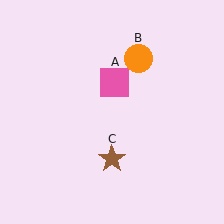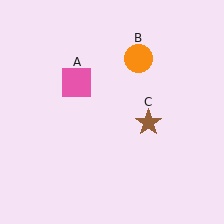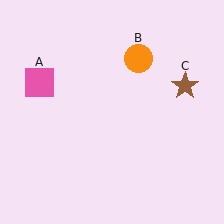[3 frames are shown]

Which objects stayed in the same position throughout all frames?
Orange circle (object B) remained stationary.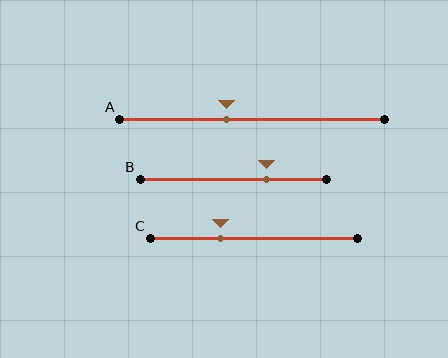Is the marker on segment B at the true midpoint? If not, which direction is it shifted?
No, the marker on segment B is shifted to the right by about 18% of the segment length.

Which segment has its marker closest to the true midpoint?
Segment A has its marker closest to the true midpoint.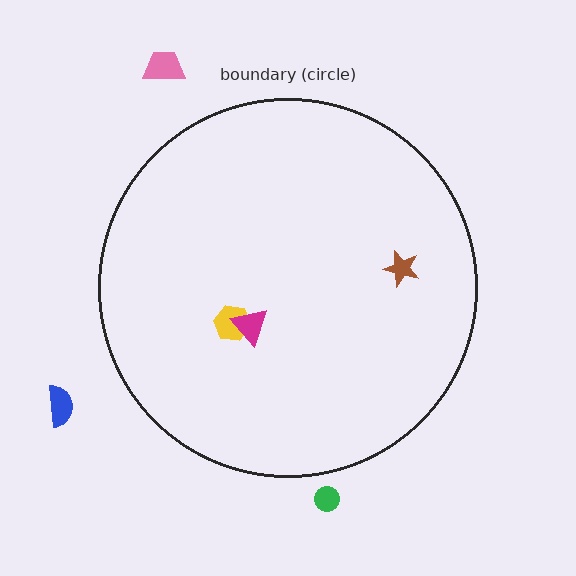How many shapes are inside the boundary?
3 inside, 3 outside.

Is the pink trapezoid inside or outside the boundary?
Outside.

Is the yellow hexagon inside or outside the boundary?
Inside.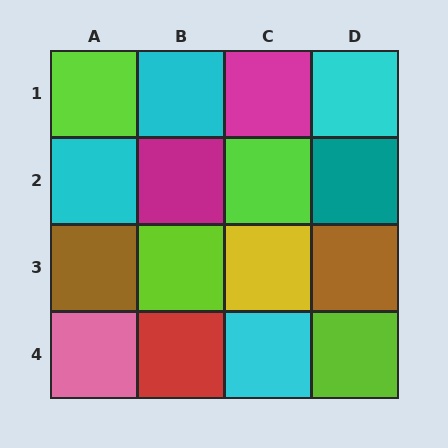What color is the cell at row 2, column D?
Teal.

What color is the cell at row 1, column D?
Cyan.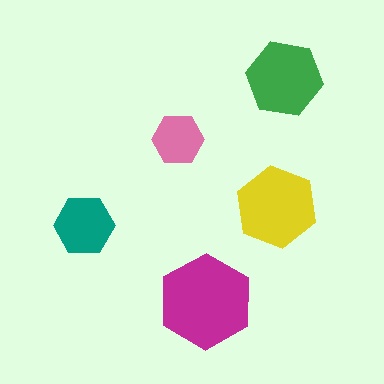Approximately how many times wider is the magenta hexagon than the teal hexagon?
About 1.5 times wider.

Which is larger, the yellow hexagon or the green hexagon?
The yellow one.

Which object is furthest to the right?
The green hexagon is rightmost.